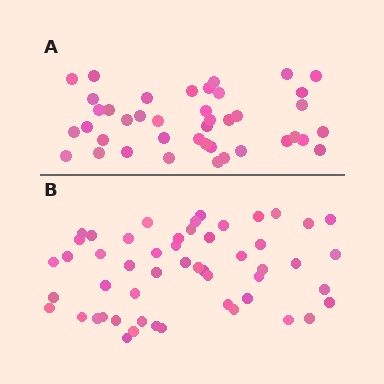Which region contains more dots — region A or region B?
Region B (the bottom region) has more dots.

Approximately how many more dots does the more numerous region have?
Region B has roughly 12 or so more dots than region A.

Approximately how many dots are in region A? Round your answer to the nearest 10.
About 40 dots. (The exact count is 41, which rounds to 40.)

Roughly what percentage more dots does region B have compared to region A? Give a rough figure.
About 25% more.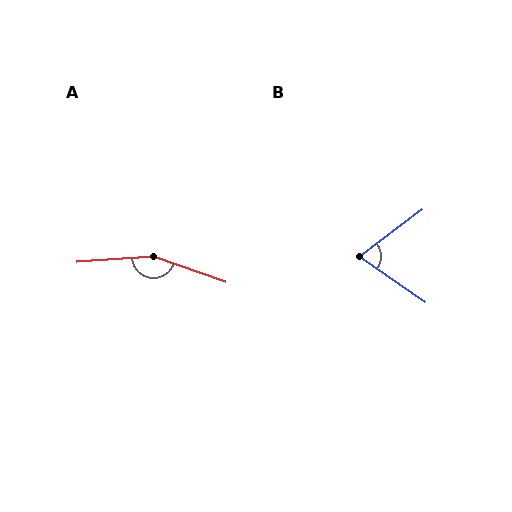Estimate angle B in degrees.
Approximately 72 degrees.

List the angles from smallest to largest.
B (72°), A (156°).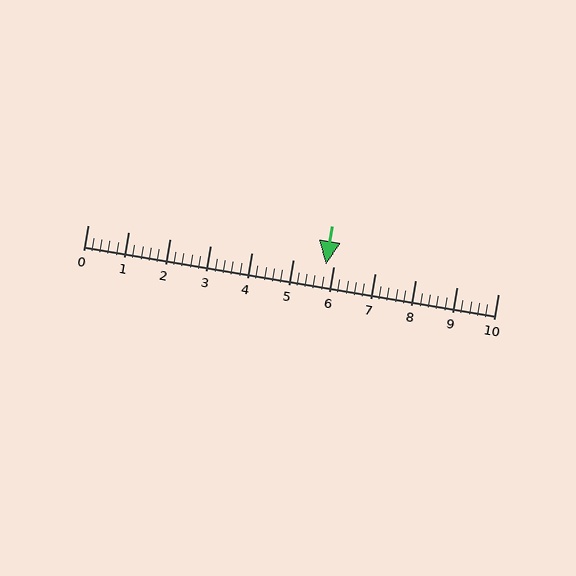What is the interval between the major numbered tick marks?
The major tick marks are spaced 1 units apart.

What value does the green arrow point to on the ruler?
The green arrow points to approximately 5.8.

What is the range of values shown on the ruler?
The ruler shows values from 0 to 10.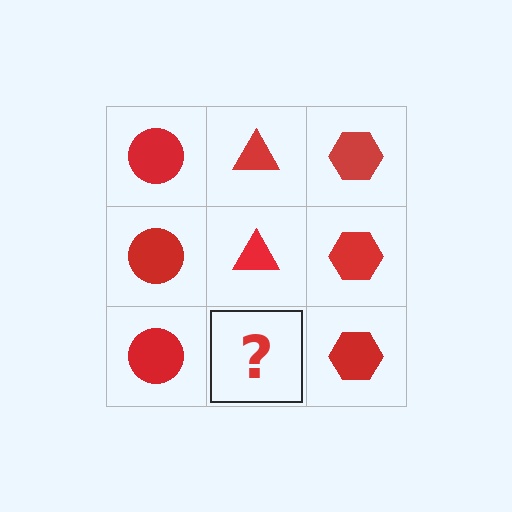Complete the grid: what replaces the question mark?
The question mark should be replaced with a red triangle.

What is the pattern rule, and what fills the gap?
The rule is that each column has a consistent shape. The gap should be filled with a red triangle.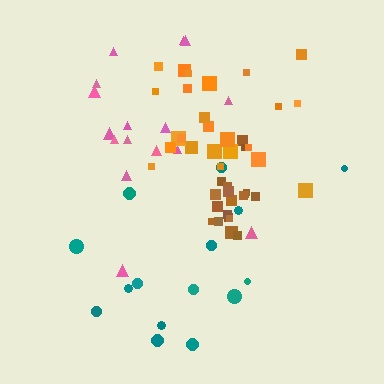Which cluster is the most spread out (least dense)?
Pink.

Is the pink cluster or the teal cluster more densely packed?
Teal.